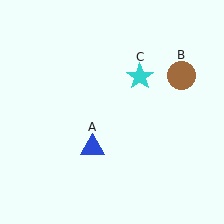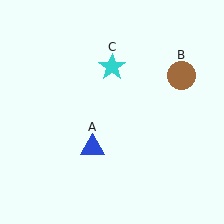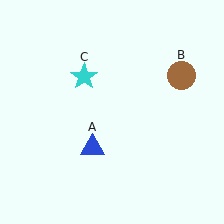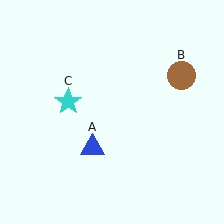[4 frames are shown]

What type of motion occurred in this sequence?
The cyan star (object C) rotated counterclockwise around the center of the scene.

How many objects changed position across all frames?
1 object changed position: cyan star (object C).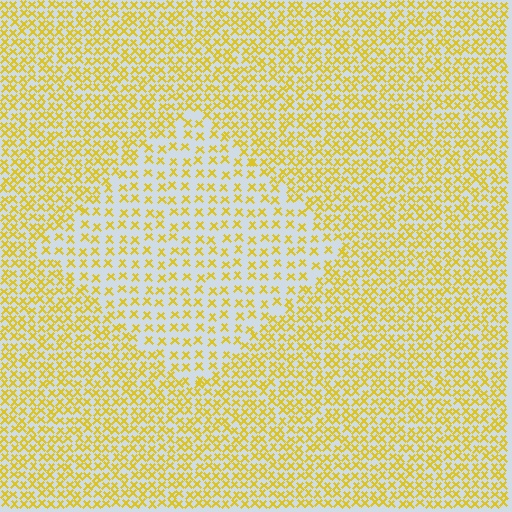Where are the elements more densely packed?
The elements are more densely packed outside the diamond boundary.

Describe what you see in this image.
The image contains small yellow elements arranged at two different densities. A diamond-shaped region is visible where the elements are less densely packed than the surrounding area.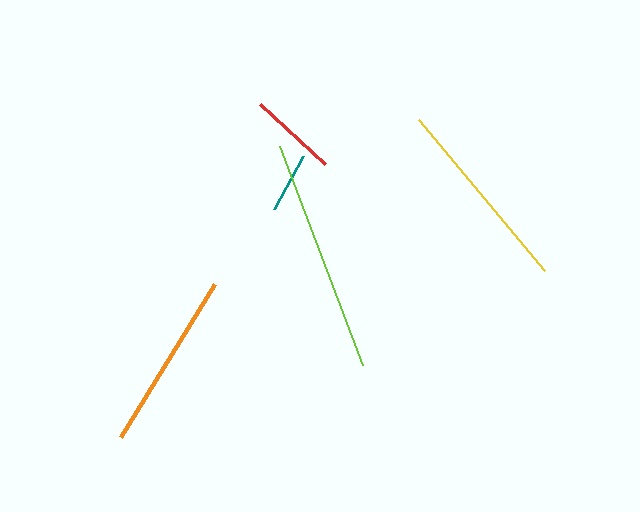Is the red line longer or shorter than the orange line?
The orange line is longer than the red line.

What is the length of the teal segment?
The teal segment is approximately 60 pixels long.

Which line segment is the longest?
The lime line is the longest at approximately 234 pixels.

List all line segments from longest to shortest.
From longest to shortest: lime, yellow, orange, red, teal.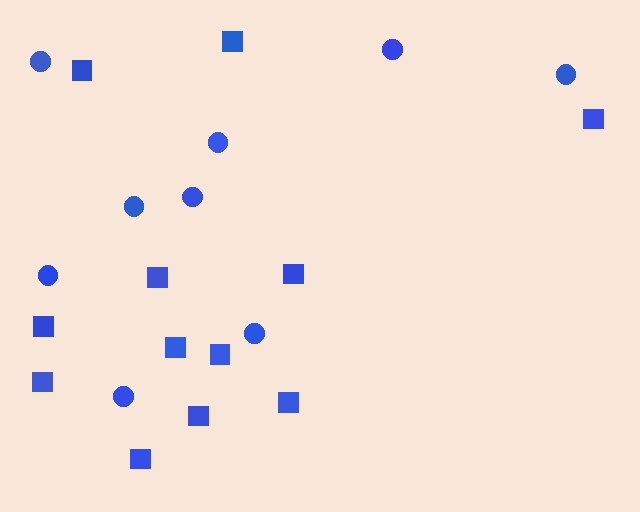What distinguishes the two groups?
There are 2 groups: one group of circles (9) and one group of squares (12).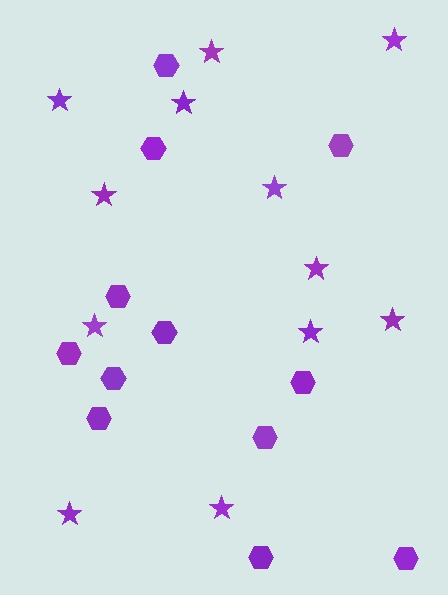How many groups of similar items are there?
There are 2 groups: one group of hexagons (12) and one group of stars (12).